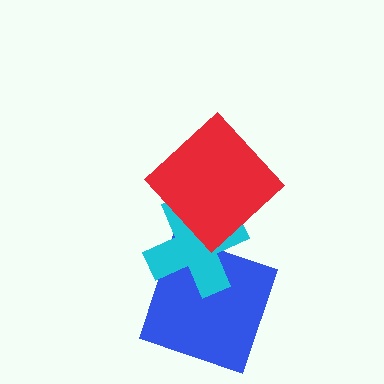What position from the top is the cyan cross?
The cyan cross is 2nd from the top.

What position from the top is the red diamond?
The red diamond is 1st from the top.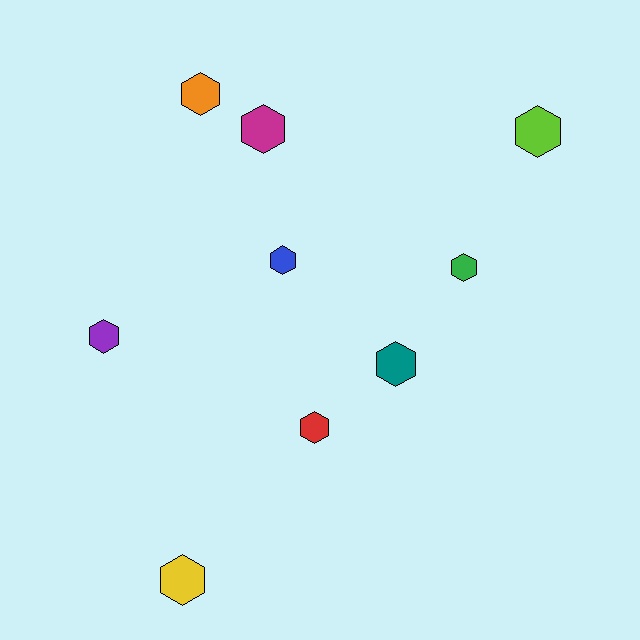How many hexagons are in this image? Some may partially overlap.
There are 9 hexagons.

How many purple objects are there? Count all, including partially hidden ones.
There is 1 purple object.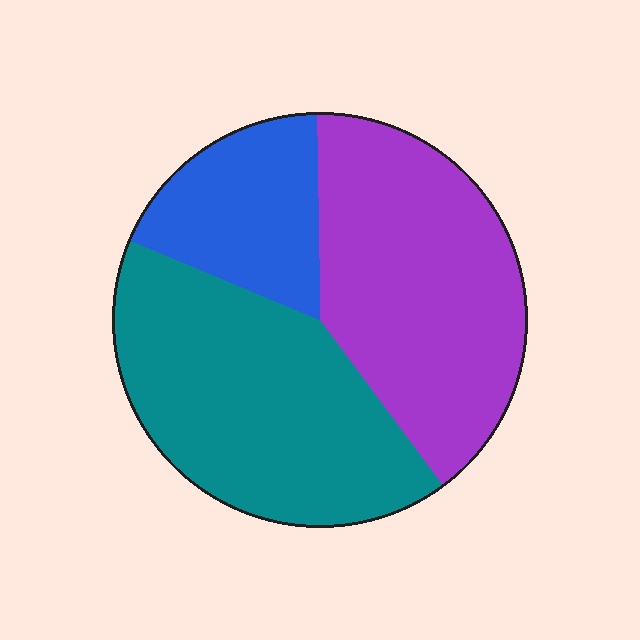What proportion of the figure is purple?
Purple covers 40% of the figure.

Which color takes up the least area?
Blue, at roughly 20%.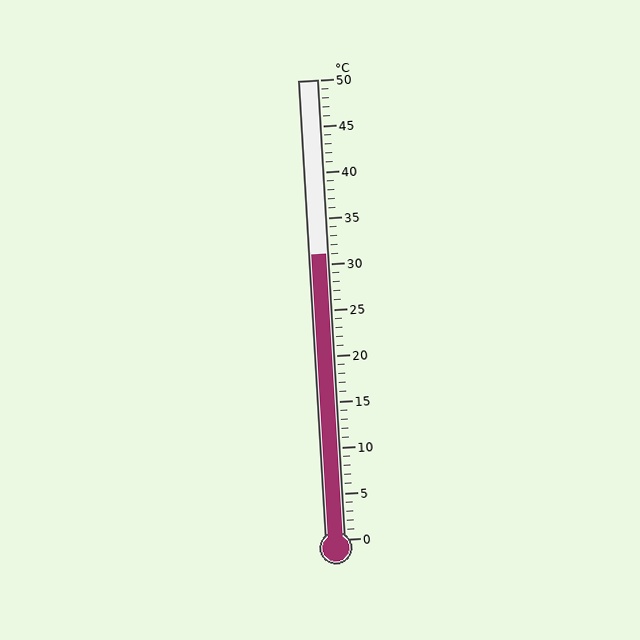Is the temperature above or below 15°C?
The temperature is above 15°C.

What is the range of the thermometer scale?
The thermometer scale ranges from 0°C to 50°C.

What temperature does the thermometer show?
The thermometer shows approximately 31°C.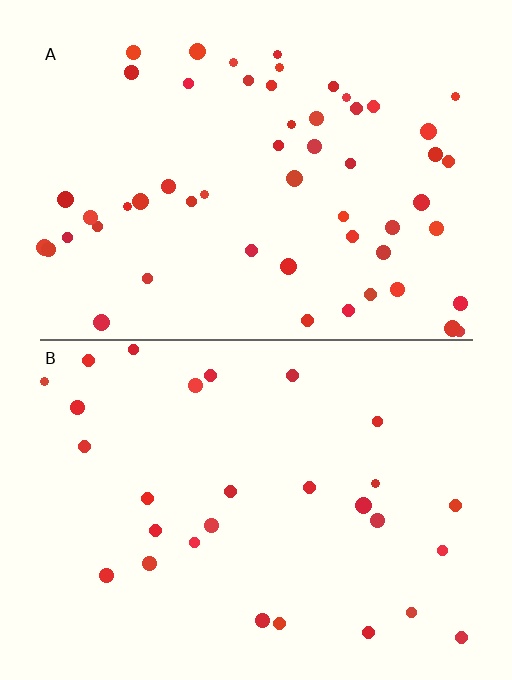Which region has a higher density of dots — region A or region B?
A (the top).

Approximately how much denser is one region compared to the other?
Approximately 1.9× — region A over region B.